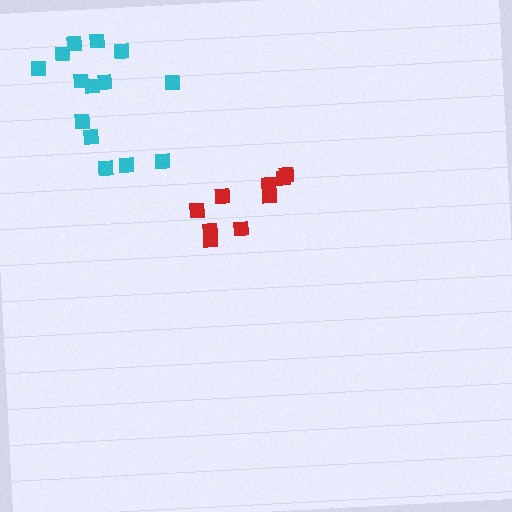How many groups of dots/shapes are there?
There are 2 groups.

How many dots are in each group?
Group 1: 9 dots, Group 2: 14 dots (23 total).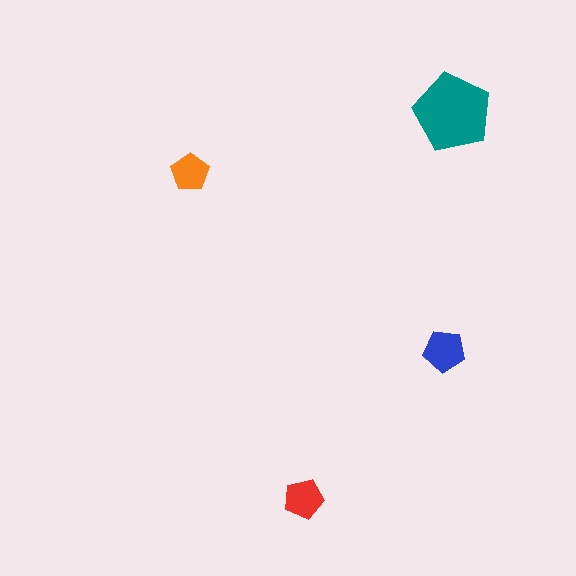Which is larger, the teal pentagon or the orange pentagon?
The teal one.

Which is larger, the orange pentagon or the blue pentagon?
The blue one.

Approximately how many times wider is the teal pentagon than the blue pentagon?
About 2 times wider.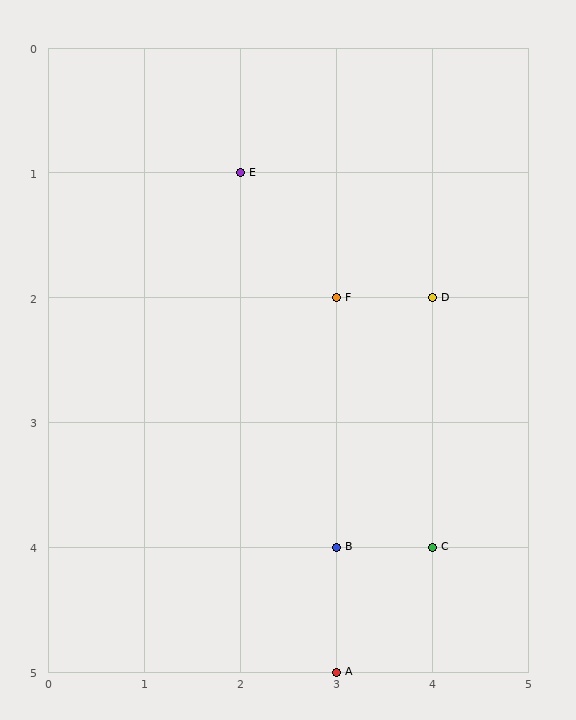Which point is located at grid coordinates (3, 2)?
Point F is at (3, 2).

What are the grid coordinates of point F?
Point F is at grid coordinates (3, 2).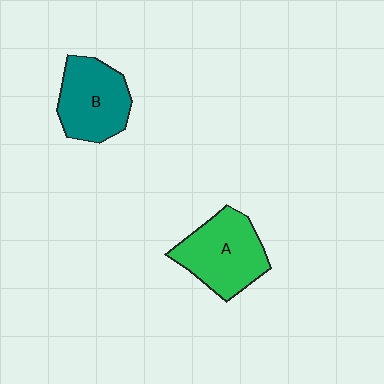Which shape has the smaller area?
Shape B (teal).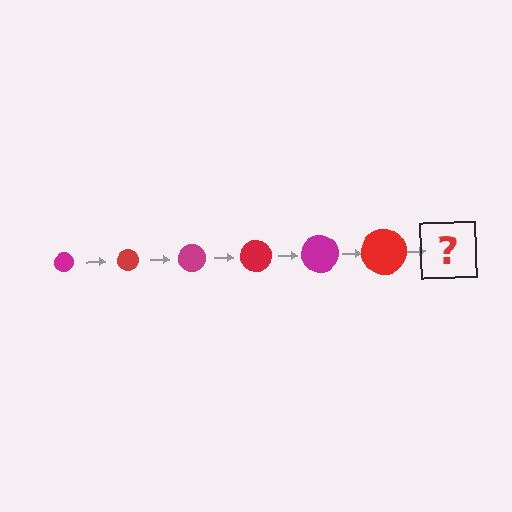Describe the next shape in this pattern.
It should be a magenta circle, larger than the previous one.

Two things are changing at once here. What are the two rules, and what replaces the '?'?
The two rules are that the circle grows larger each step and the color cycles through magenta and red. The '?' should be a magenta circle, larger than the previous one.